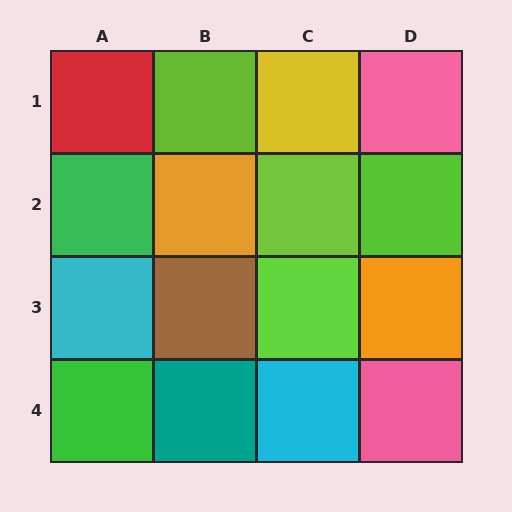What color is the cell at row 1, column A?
Red.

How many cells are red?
1 cell is red.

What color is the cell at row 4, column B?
Teal.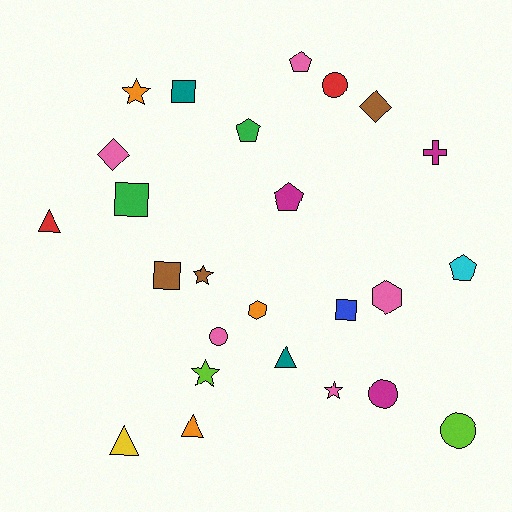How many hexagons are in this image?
There are 2 hexagons.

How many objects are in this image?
There are 25 objects.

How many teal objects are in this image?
There are 2 teal objects.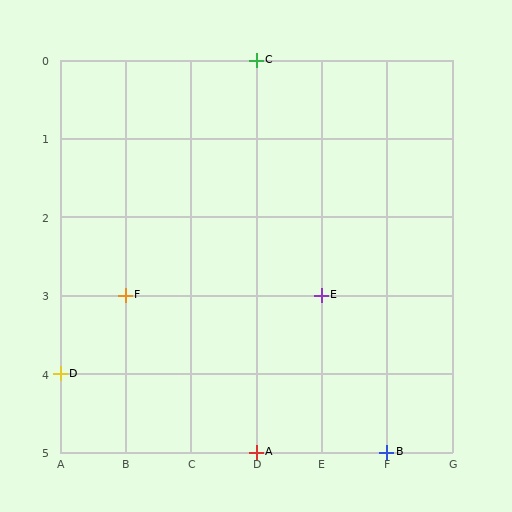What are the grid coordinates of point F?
Point F is at grid coordinates (B, 3).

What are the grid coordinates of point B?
Point B is at grid coordinates (F, 5).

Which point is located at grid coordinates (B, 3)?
Point F is at (B, 3).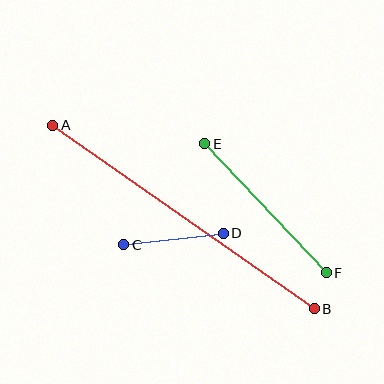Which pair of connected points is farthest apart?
Points A and B are farthest apart.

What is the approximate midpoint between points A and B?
The midpoint is at approximately (183, 217) pixels.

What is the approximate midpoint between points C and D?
The midpoint is at approximately (174, 239) pixels.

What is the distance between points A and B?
The distance is approximately 319 pixels.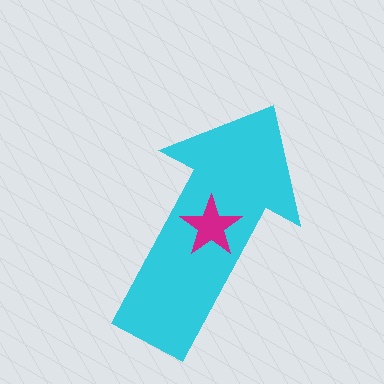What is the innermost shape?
The magenta star.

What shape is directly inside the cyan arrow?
The magenta star.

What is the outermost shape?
The cyan arrow.